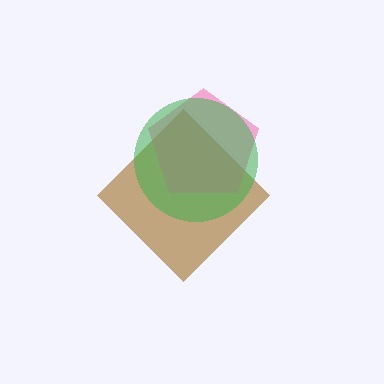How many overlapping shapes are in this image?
There are 3 overlapping shapes in the image.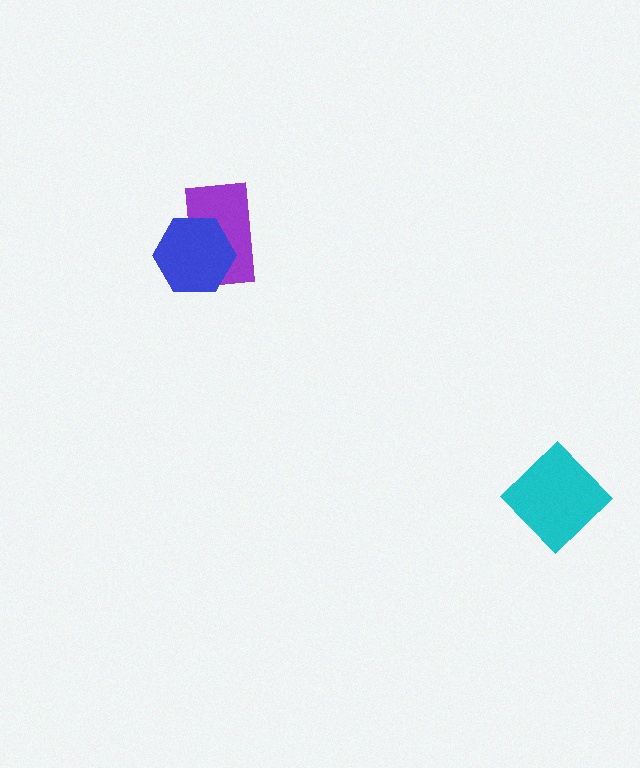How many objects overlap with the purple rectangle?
1 object overlaps with the purple rectangle.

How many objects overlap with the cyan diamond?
0 objects overlap with the cyan diamond.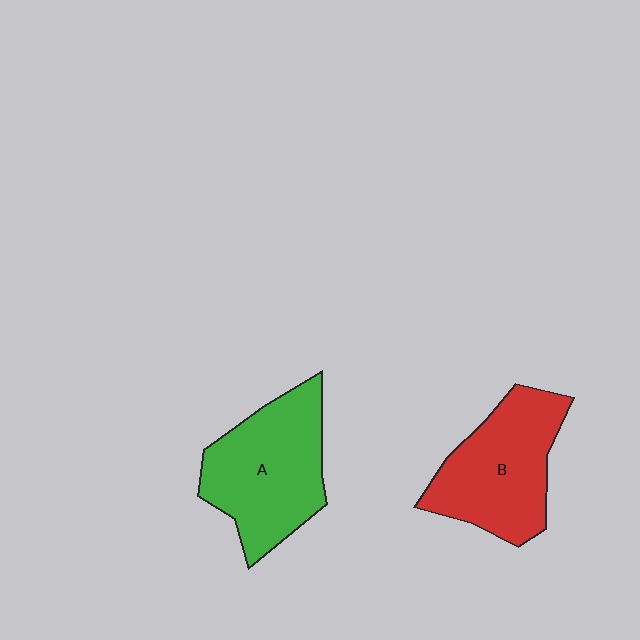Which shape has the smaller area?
Shape B (red).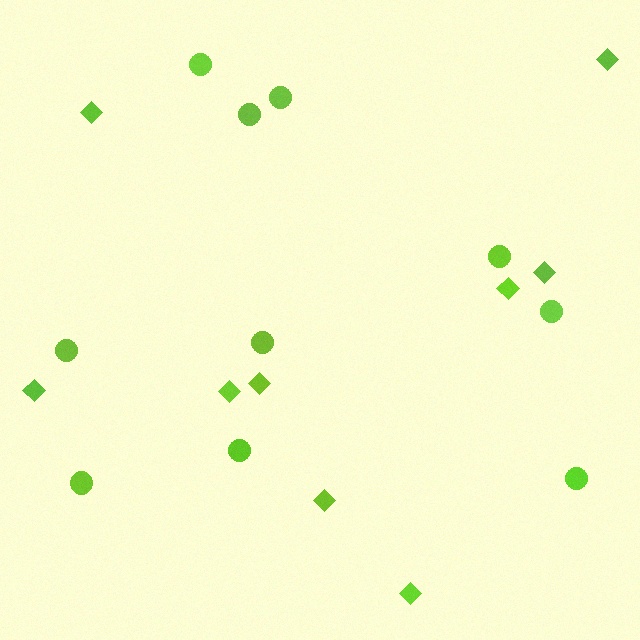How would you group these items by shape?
There are 2 groups: one group of circles (10) and one group of diamonds (9).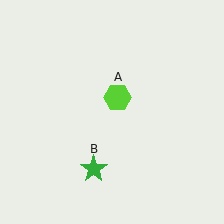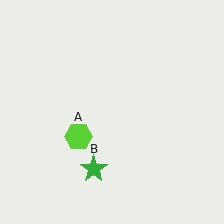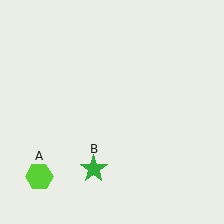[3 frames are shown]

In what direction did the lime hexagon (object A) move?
The lime hexagon (object A) moved down and to the left.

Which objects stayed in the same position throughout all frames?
Green star (object B) remained stationary.